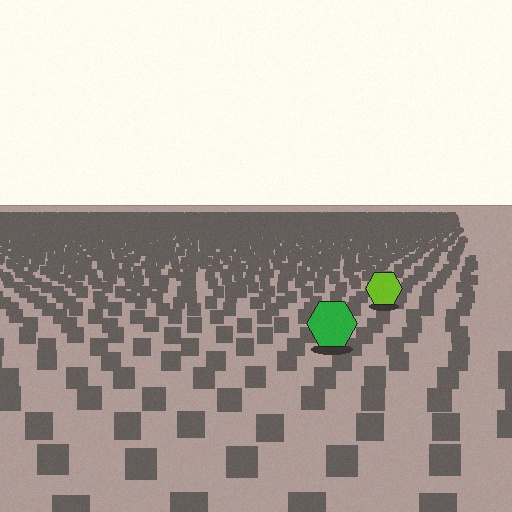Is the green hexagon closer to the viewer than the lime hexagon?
Yes. The green hexagon is closer — you can tell from the texture gradient: the ground texture is coarser near it.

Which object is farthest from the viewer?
The lime hexagon is farthest from the viewer. It appears smaller and the ground texture around it is denser.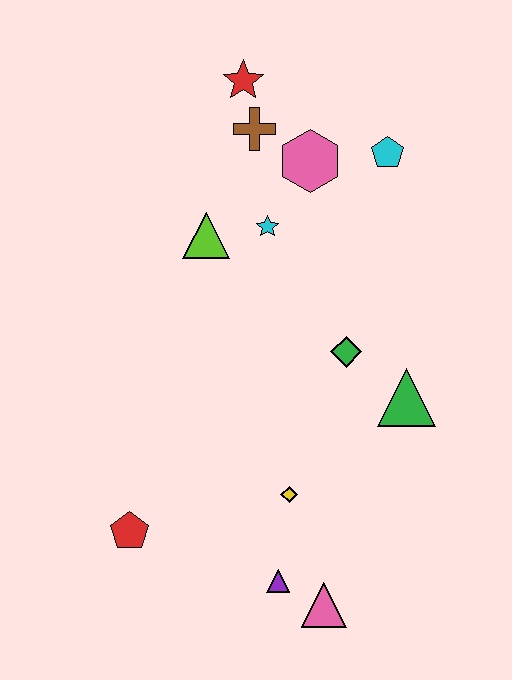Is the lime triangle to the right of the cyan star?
No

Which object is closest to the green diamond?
The green triangle is closest to the green diamond.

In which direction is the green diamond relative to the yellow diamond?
The green diamond is above the yellow diamond.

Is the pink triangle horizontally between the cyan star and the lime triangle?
No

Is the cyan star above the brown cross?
No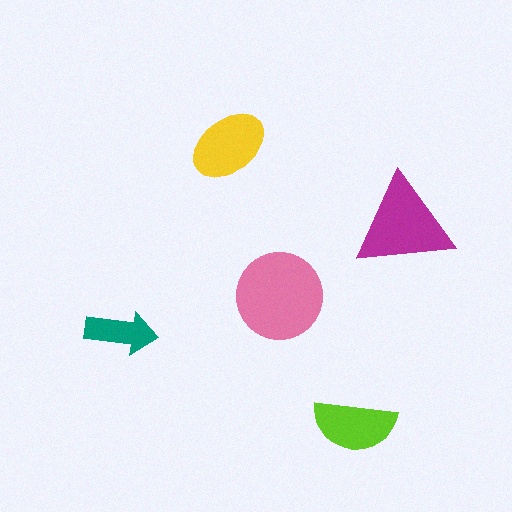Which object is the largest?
The pink circle.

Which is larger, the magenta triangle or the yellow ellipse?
The magenta triangle.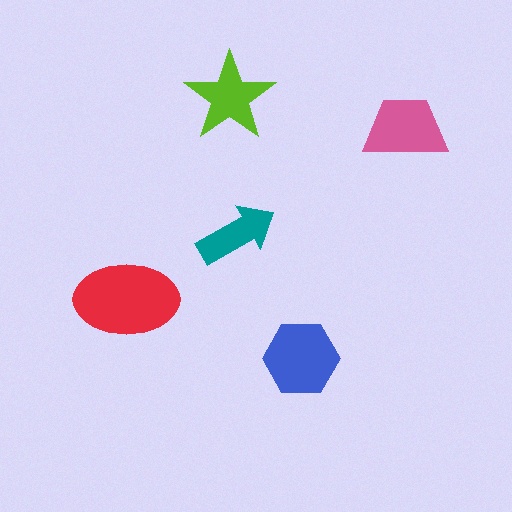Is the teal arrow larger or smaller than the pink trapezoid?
Smaller.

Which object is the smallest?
The teal arrow.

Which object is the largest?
The red ellipse.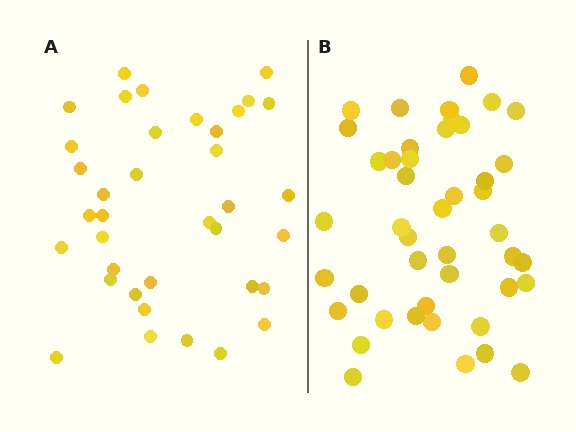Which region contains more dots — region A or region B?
Region B (the right region) has more dots.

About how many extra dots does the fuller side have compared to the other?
Region B has roughly 8 or so more dots than region A.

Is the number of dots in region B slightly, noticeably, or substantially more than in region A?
Region B has only slightly more — the two regions are fairly close. The ratio is roughly 1.2 to 1.